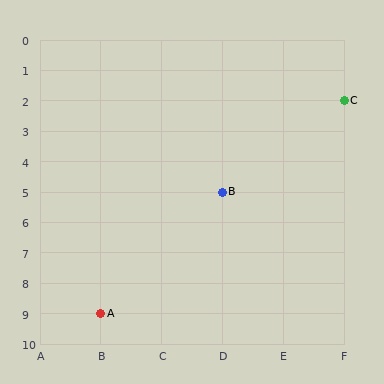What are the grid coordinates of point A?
Point A is at grid coordinates (B, 9).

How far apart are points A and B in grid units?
Points A and B are 2 columns and 4 rows apart (about 4.5 grid units diagonally).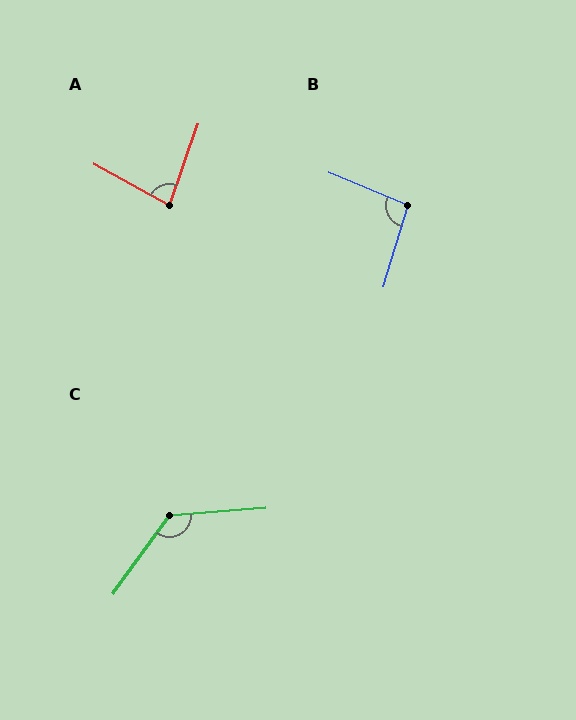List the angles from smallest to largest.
A (80°), B (95°), C (130°).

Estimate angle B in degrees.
Approximately 95 degrees.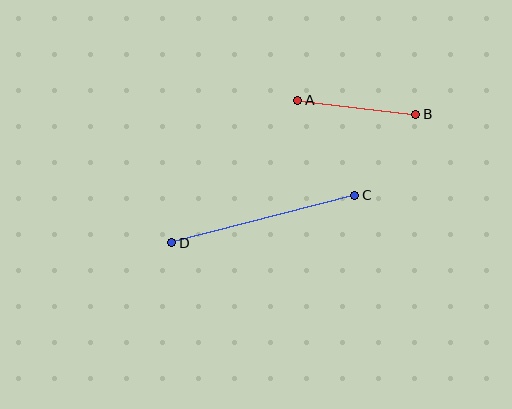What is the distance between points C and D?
The distance is approximately 189 pixels.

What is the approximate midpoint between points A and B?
The midpoint is at approximately (357, 107) pixels.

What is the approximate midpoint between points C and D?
The midpoint is at approximately (263, 219) pixels.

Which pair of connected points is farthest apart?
Points C and D are farthest apart.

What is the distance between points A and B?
The distance is approximately 119 pixels.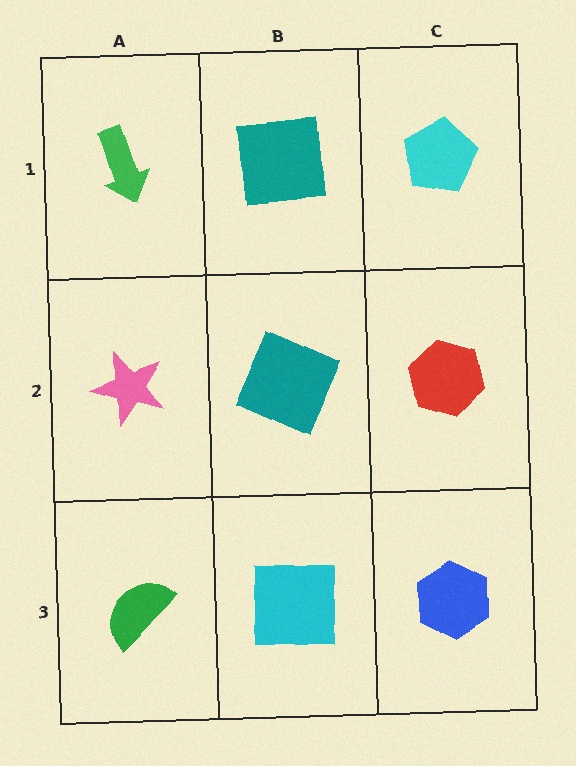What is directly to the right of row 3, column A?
A cyan square.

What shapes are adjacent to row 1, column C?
A red hexagon (row 2, column C), a teal square (row 1, column B).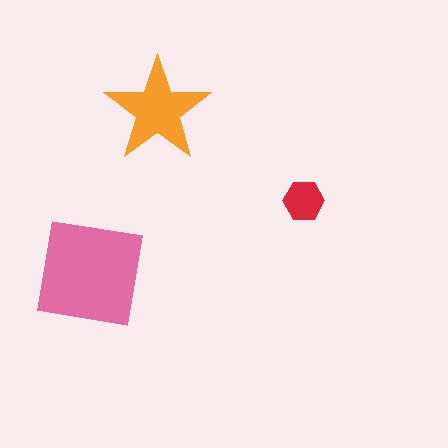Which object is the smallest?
The red hexagon.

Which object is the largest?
The pink square.